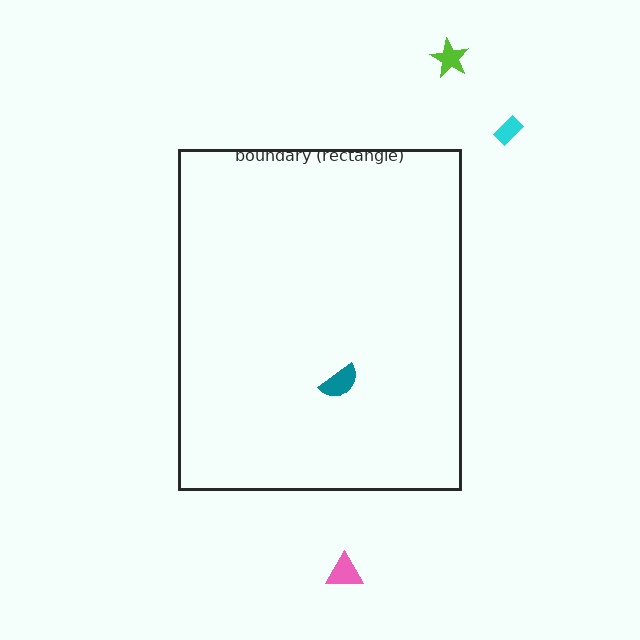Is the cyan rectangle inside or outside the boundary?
Outside.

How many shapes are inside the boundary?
1 inside, 3 outside.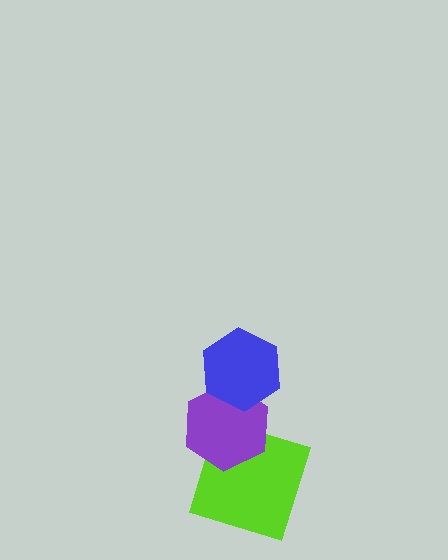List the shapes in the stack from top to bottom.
From top to bottom: the blue hexagon, the purple hexagon, the lime square.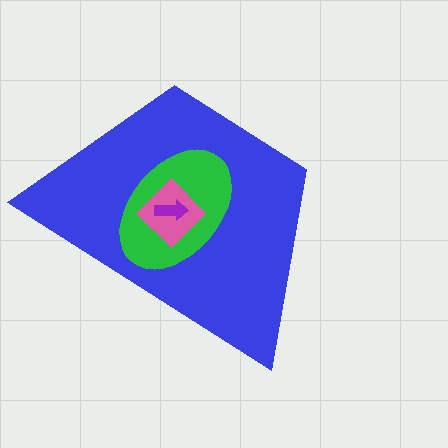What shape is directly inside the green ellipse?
The pink diamond.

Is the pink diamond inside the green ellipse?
Yes.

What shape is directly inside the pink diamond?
The purple arrow.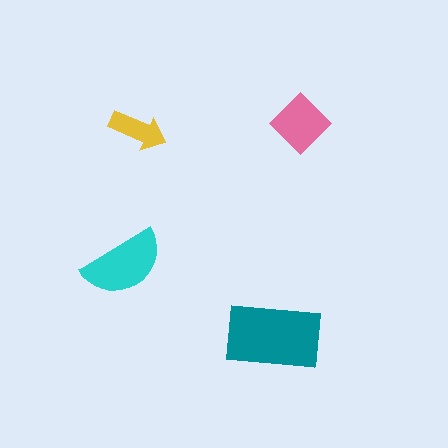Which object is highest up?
The pink diamond is topmost.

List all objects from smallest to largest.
The yellow arrow, the pink diamond, the cyan semicircle, the teal rectangle.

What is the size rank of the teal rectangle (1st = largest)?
1st.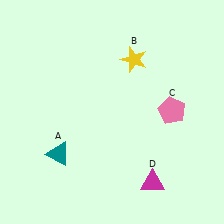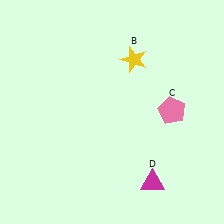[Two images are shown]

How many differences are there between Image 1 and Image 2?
There is 1 difference between the two images.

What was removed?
The teal triangle (A) was removed in Image 2.